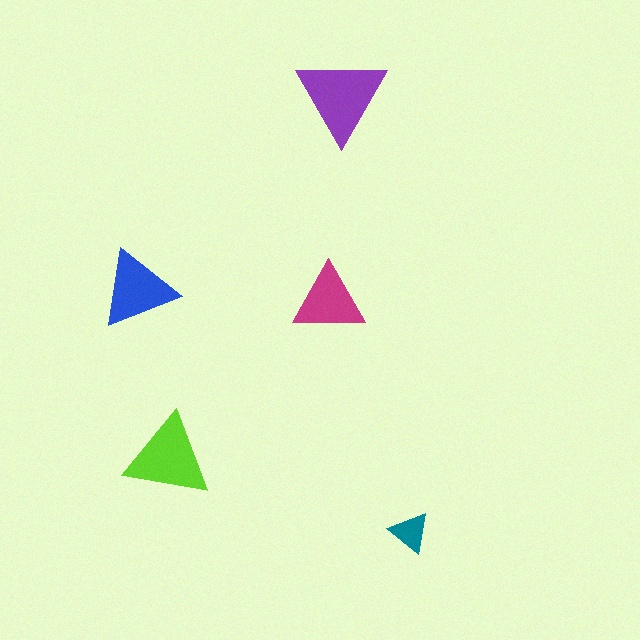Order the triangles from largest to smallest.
the purple one, the lime one, the blue one, the magenta one, the teal one.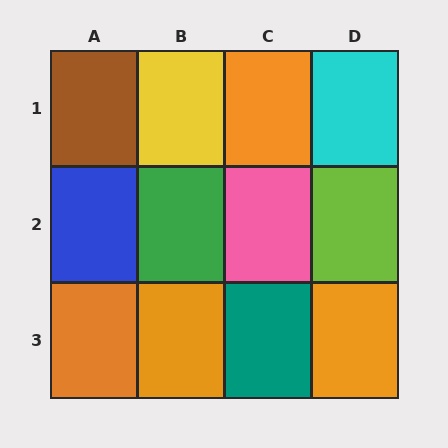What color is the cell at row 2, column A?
Blue.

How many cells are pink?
1 cell is pink.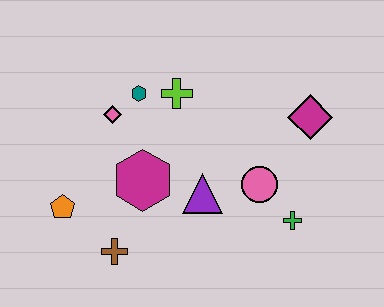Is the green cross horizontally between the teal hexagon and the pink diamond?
No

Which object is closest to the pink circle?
The green cross is closest to the pink circle.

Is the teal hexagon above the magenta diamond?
Yes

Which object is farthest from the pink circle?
The orange pentagon is farthest from the pink circle.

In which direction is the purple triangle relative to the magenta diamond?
The purple triangle is to the left of the magenta diamond.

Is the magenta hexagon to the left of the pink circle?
Yes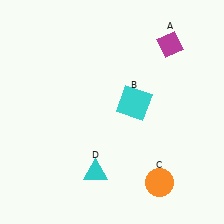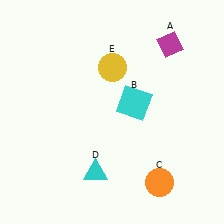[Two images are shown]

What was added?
A yellow circle (E) was added in Image 2.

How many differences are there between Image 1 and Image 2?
There is 1 difference between the two images.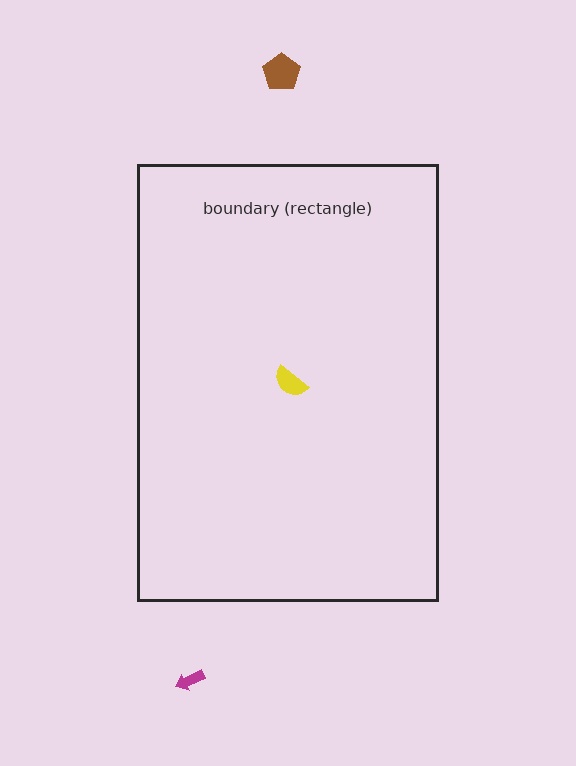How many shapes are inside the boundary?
1 inside, 2 outside.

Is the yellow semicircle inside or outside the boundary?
Inside.